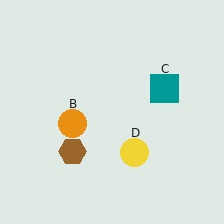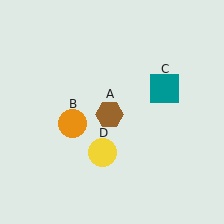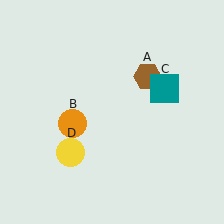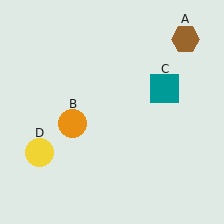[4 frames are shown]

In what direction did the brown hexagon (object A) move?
The brown hexagon (object A) moved up and to the right.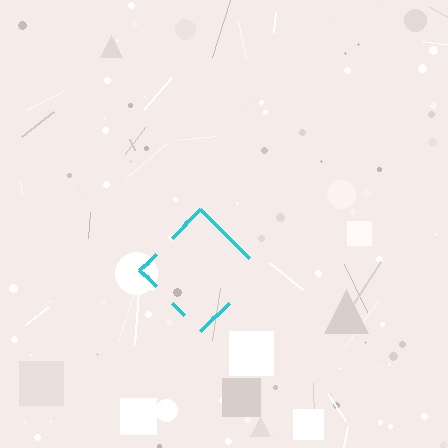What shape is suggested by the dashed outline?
The dashed outline suggests a diamond.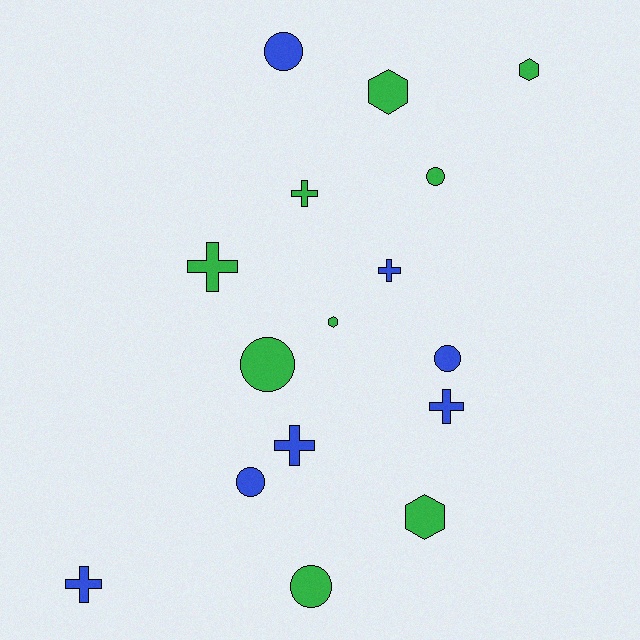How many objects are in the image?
There are 16 objects.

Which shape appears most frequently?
Circle, with 6 objects.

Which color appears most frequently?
Green, with 9 objects.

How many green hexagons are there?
There are 4 green hexagons.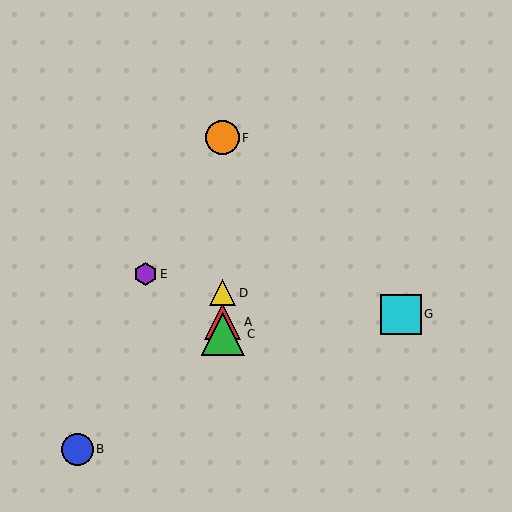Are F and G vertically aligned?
No, F is at x≈223 and G is at x≈401.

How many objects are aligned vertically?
4 objects (A, C, D, F) are aligned vertically.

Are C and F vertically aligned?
Yes, both are at x≈223.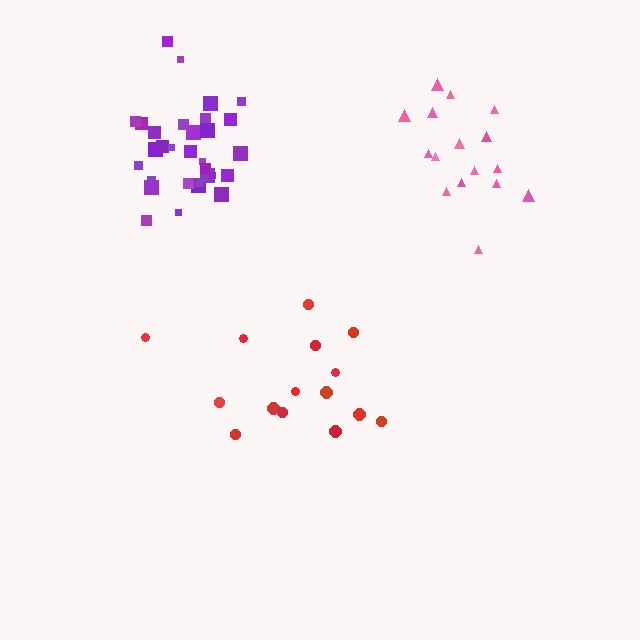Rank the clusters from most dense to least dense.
purple, pink, red.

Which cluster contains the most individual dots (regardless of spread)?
Purple (31).